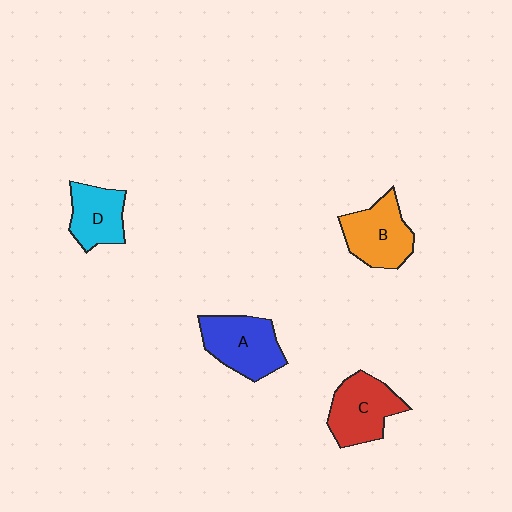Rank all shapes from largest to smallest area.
From largest to smallest: A (blue), C (red), B (orange), D (cyan).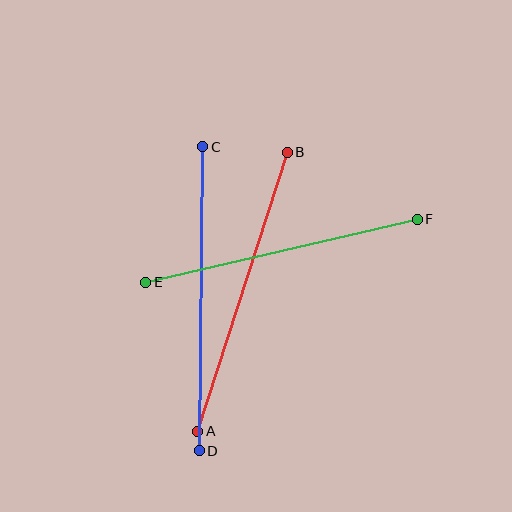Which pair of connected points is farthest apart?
Points C and D are farthest apart.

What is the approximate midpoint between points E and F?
The midpoint is at approximately (281, 251) pixels.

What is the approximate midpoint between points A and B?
The midpoint is at approximately (243, 292) pixels.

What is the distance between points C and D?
The distance is approximately 304 pixels.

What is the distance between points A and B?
The distance is approximately 293 pixels.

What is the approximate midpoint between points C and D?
The midpoint is at approximately (201, 299) pixels.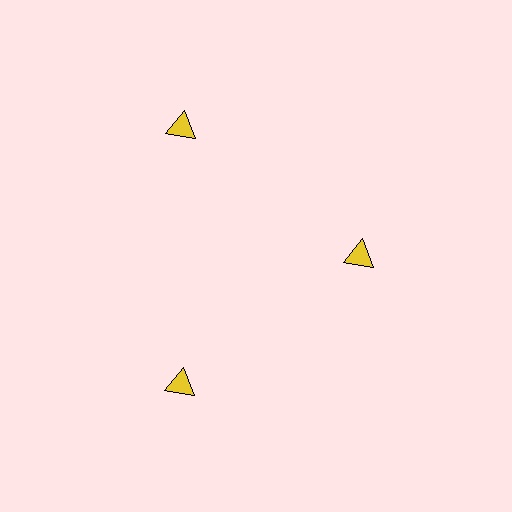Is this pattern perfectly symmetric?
No. The 3 yellow triangles are arranged in a ring, but one element near the 3 o'clock position is pulled inward toward the center, breaking the 3-fold rotational symmetry.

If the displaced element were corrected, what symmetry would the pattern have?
It would have 3-fold rotational symmetry — the pattern would map onto itself every 120 degrees.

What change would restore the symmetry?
The symmetry would be restored by moving it outward, back onto the ring so that all 3 triangles sit at equal angles and equal distance from the center.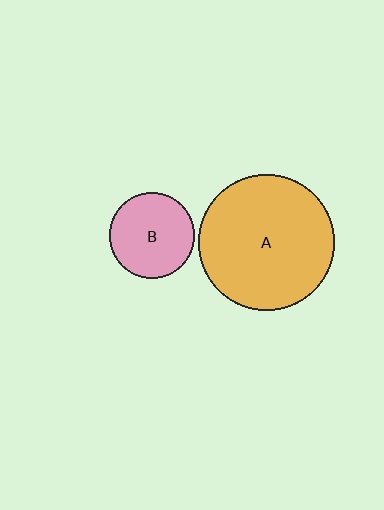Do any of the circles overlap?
No, none of the circles overlap.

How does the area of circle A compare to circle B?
Approximately 2.5 times.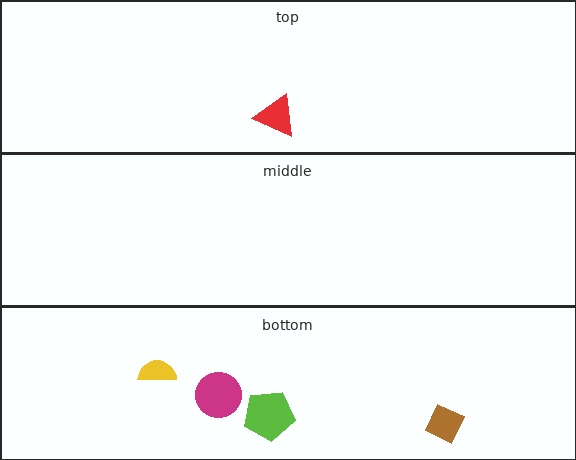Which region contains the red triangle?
The top region.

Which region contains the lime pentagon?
The bottom region.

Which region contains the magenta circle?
The bottom region.